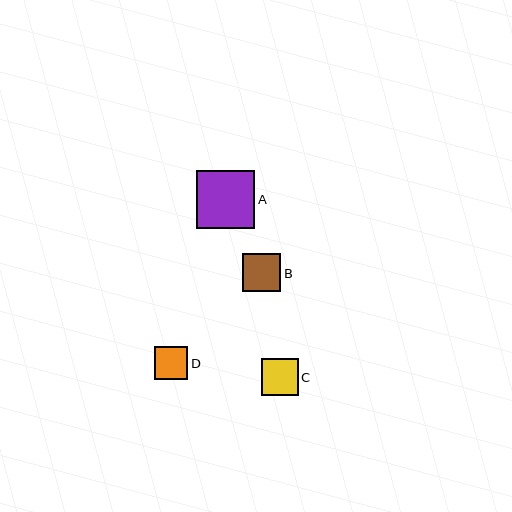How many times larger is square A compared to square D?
Square A is approximately 1.7 times the size of square D.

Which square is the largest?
Square A is the largest with a size of approximately 58 pixels.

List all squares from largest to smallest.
From largest to smallest: A, B, C, D.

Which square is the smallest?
Square D is the smallest with a size of approximately 33 pixels.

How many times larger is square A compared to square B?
Square A is approximately 1.5 times the size of square B.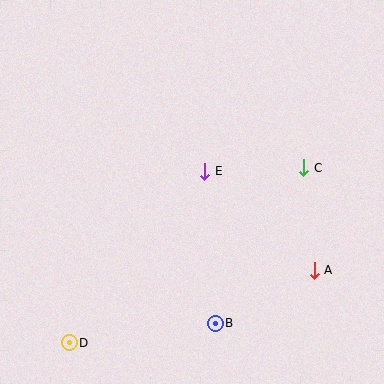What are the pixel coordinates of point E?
Point E is at (205, 171).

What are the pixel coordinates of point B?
Point B is at (215, 323).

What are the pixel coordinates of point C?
Point C is at (304, 168).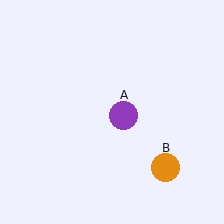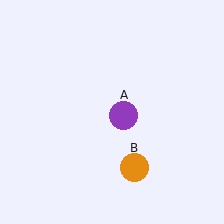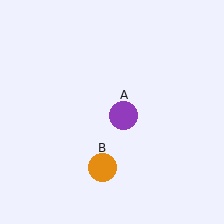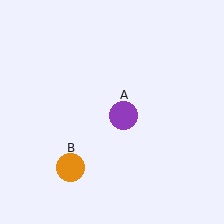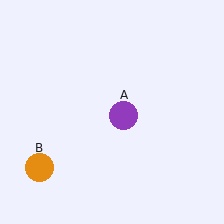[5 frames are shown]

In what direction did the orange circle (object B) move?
The orange circle (object B) moved left.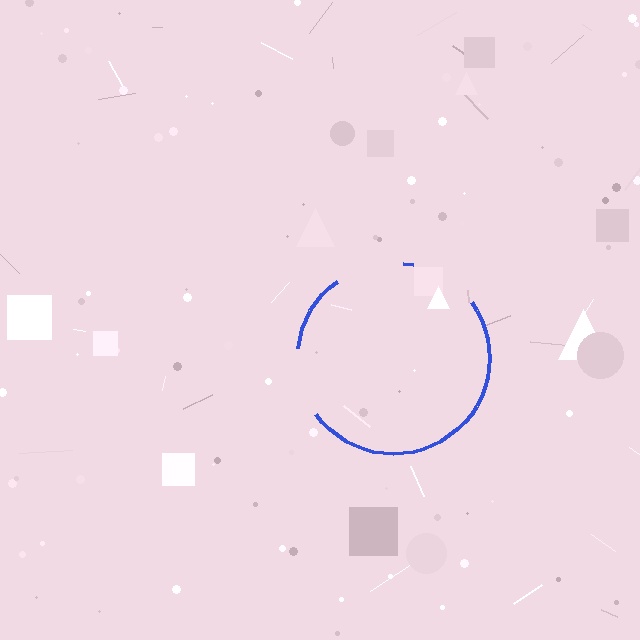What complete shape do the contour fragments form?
The contour fragments form a circle.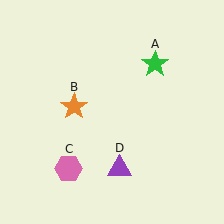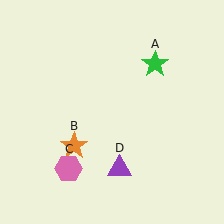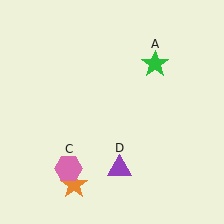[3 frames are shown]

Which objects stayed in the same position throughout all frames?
Green star (object A) and pink hexagon (object C) and purple triangle (object D) remained stationary.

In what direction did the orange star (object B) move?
The orange star (object B) moved down.